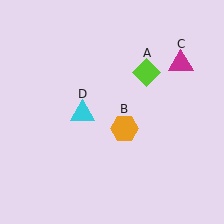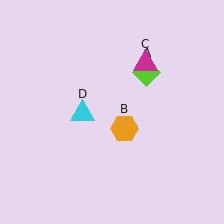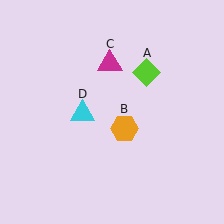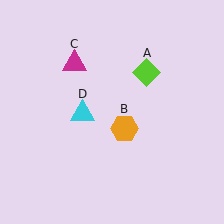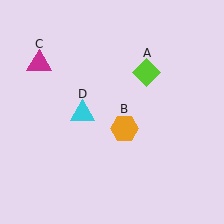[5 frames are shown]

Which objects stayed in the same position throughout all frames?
Lime diamond (object A) and orange hexagon (object B) and cyan triangle (object D) remained stationary.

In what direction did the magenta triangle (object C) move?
The magenta triangle (object C) moved left.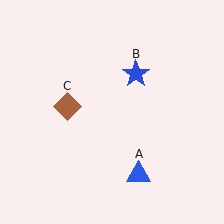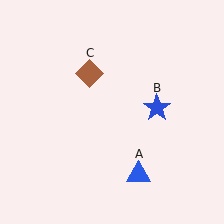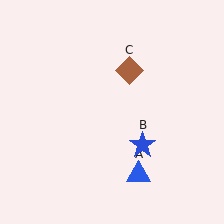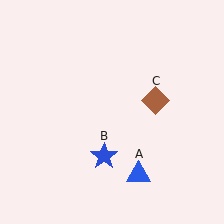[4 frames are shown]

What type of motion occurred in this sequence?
The blue star (object B), brown diamond (object C) rotated clockwise around the center of the scene.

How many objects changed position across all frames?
2 objects changed position: blue star (object B), brown diamond (object C).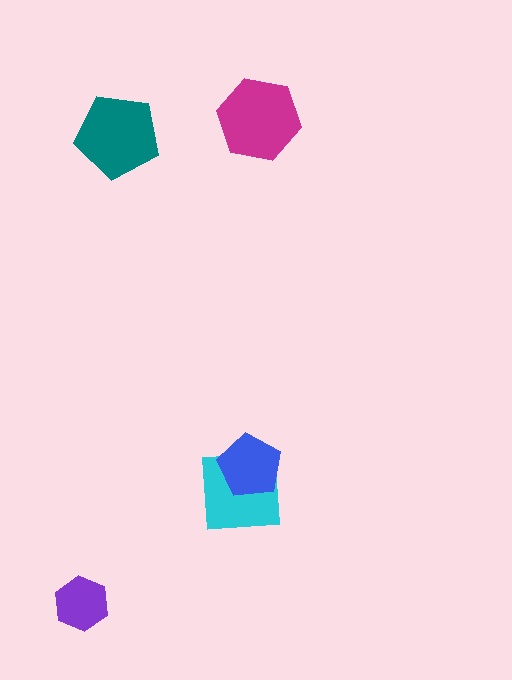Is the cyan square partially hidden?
Yes, it is partially covered by another shape.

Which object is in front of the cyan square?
The blue pentagon is in front of the cyan square.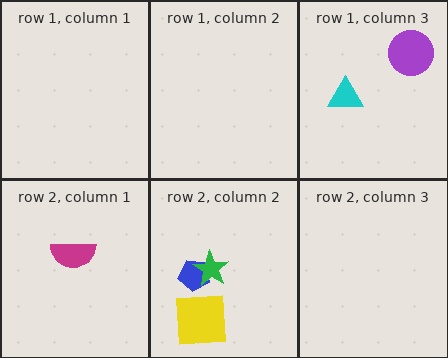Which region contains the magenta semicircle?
The row 2, column 1 region.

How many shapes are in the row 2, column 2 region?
3.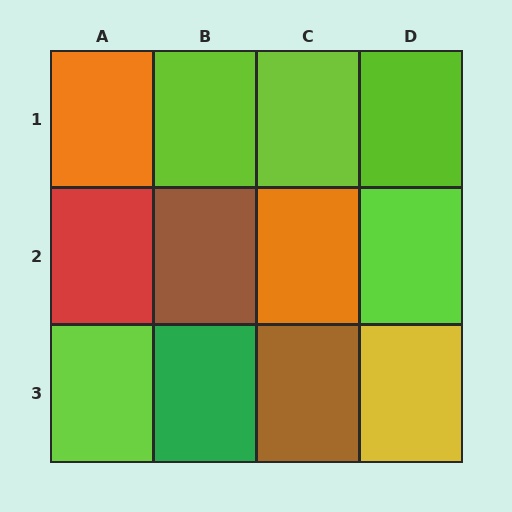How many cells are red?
1 cell is red.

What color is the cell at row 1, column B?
Lime.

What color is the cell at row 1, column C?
Lime.